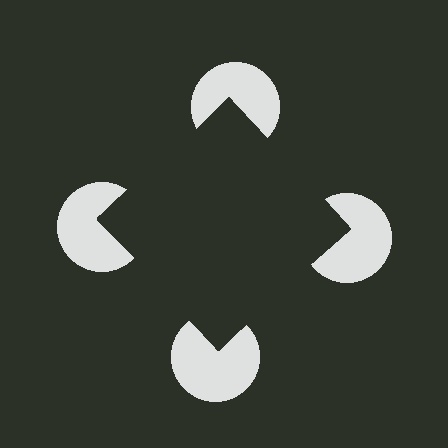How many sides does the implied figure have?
4 sides.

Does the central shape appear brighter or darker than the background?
It typically appears slightly darker than the background, even though no actual brightness change is drawn.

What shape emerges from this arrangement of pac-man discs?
An illusory square — its edges are inferred from the aligned wedge cuts in the pac-man discs, not physically drawn.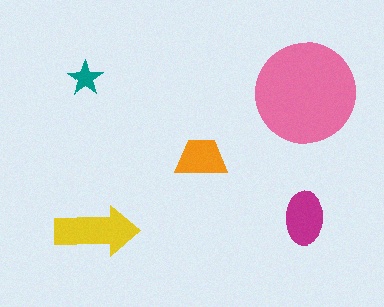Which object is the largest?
The pink circle.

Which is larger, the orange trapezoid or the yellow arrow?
The yellow arrow.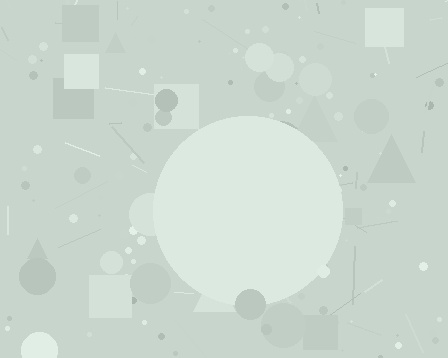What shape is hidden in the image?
A circle is hidden in the image.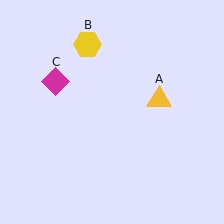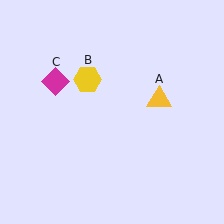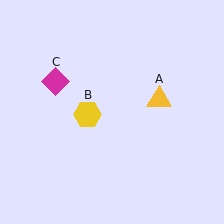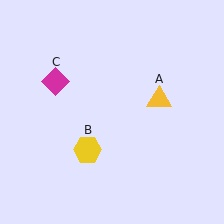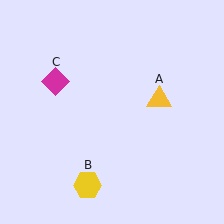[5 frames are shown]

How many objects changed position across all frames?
1 object changed position: yellow hexagon (object B).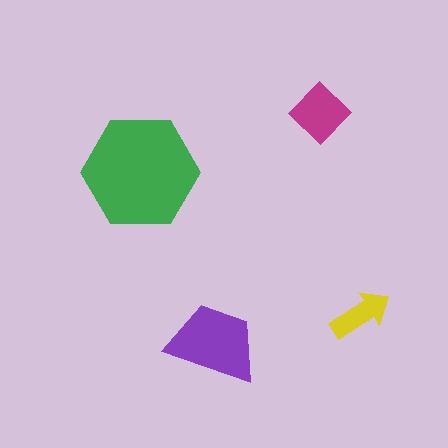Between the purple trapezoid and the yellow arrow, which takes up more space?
The purple trapezoid.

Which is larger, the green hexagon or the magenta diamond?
The green hexagon.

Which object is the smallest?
The yellow arrow.